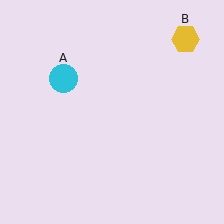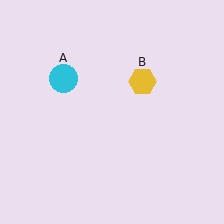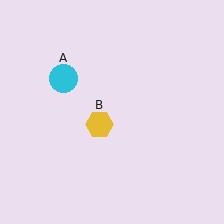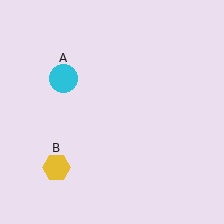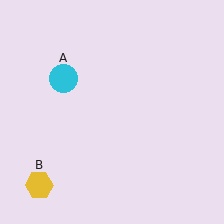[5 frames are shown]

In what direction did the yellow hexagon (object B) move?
The yellow hexagon (object B) moved down and to the left.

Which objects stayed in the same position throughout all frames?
Cyan circle (object A) remained stationary.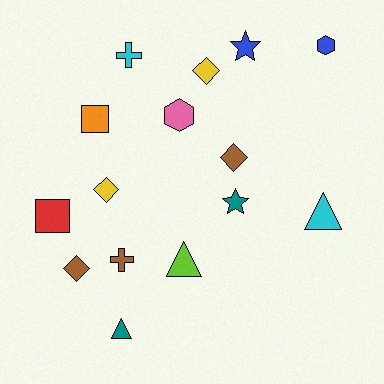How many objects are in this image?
There are 15 objects.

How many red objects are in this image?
There is 1 red object.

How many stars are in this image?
There are 2 stars.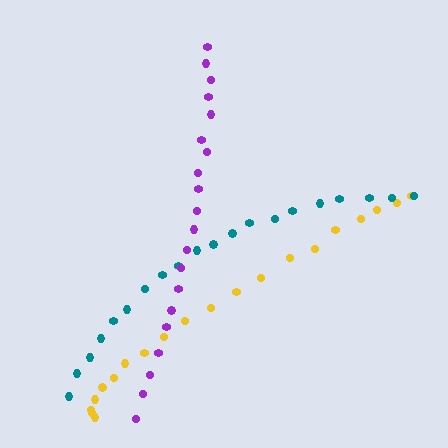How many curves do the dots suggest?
There are 3 distinct paths.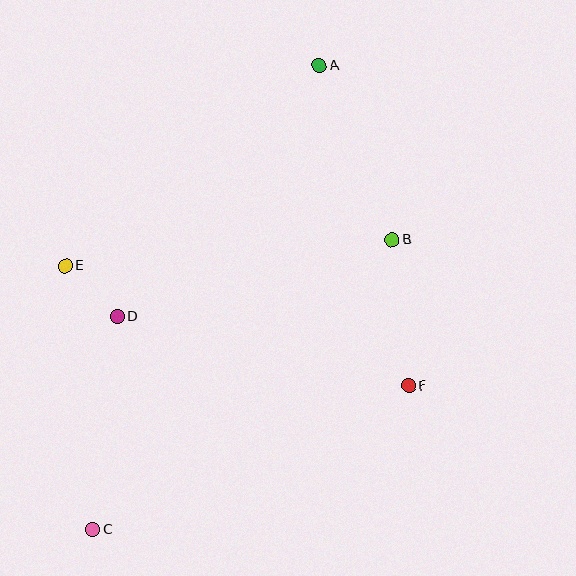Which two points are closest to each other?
Points D and E are closest to each other.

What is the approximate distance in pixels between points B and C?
The distance between B and C is approximately 417 pixels.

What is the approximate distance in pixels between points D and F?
The distance between D and F is approximately 300 pixels.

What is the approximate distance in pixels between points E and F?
The distance between E and F is approximately 364 pixels.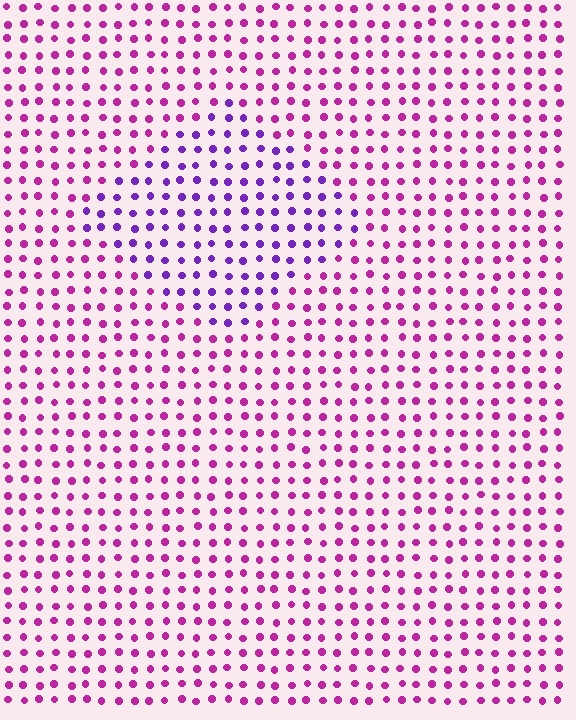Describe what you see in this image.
The image is filled with small magenta elements in a uniform arrangement. A diamond-shaped region is visible where the elements are tinted to a slightly different hue, forming a subtle color boundary.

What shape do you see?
I see a diamond.